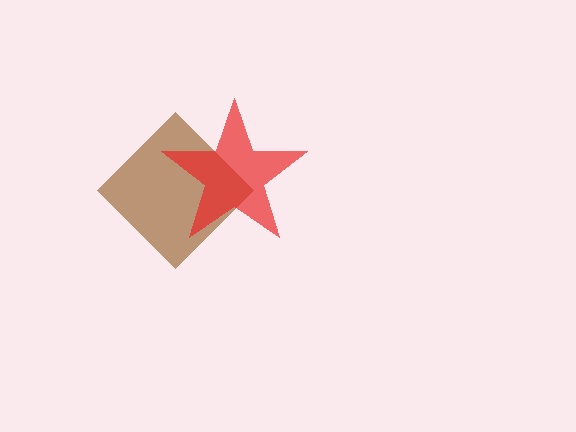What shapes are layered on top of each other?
The layered shapes are: a brown diamond, a red star.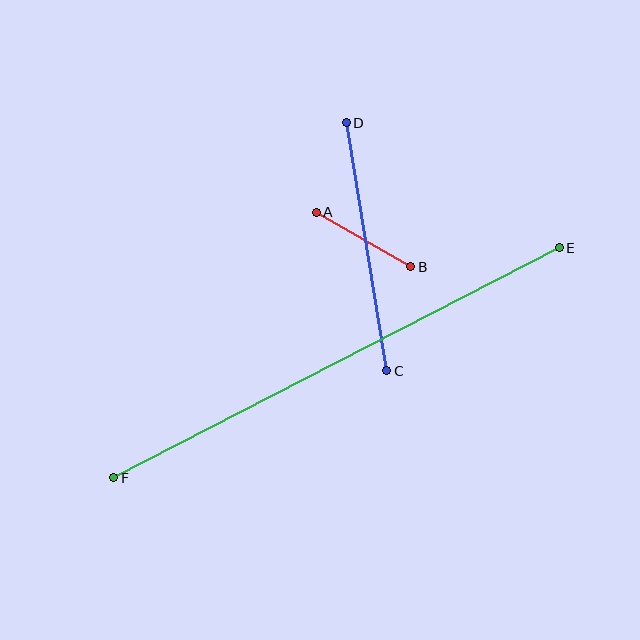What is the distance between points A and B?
The distance is approximately 109 pixels.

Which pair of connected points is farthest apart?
Points E and F are farthest apart.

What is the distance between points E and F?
The distance is approximately 501 pixels.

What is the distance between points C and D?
The distance is approximately 251 pixels.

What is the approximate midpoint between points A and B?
The midpoint is at approximately (363, 239) pixels.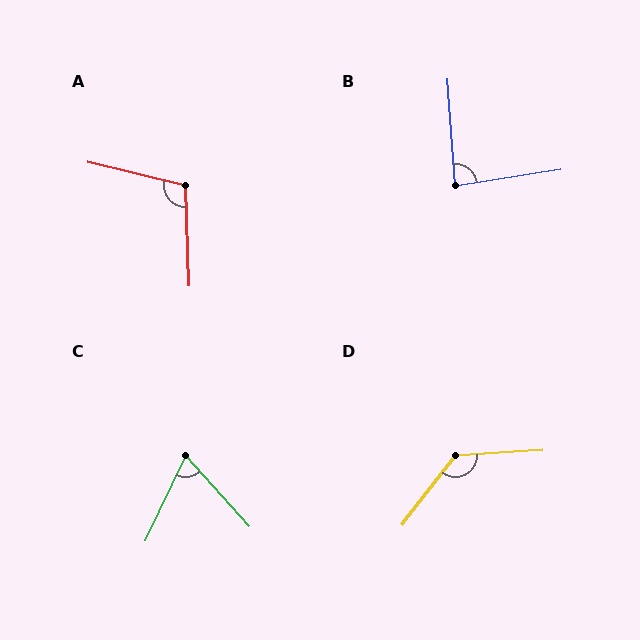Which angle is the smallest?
C, at approximately 67 degrees.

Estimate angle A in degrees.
Approximately 105 degrees.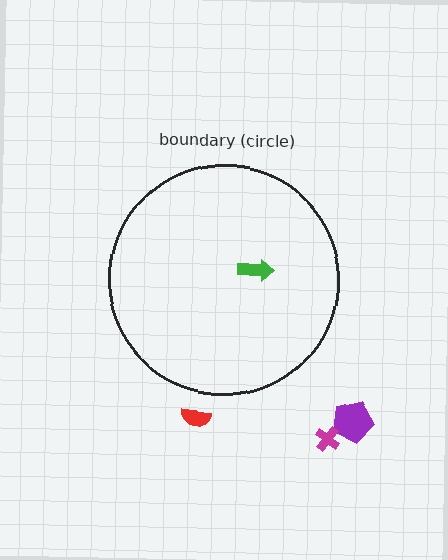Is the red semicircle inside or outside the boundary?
Outside.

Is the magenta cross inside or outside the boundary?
Outside.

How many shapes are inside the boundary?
1 inside, 3 outside.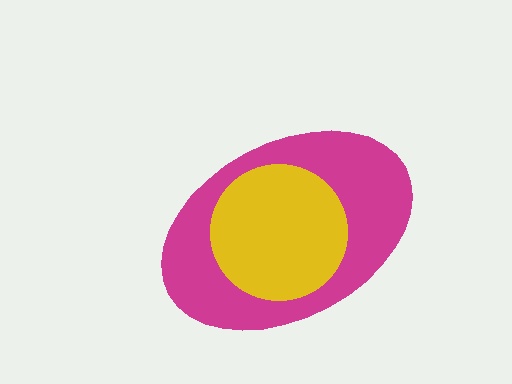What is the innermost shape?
The yellow circle.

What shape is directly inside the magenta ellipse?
The yellow circle.